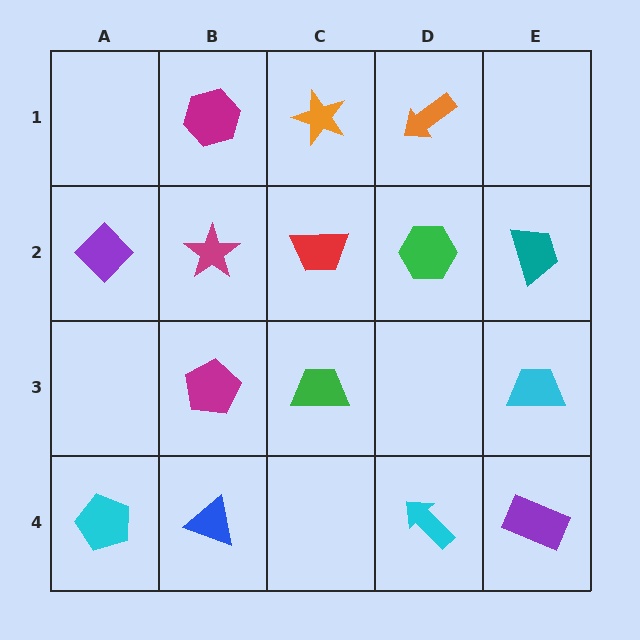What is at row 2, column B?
A magenta star.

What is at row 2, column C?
A red trapezoid.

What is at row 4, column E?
A purple rectangle.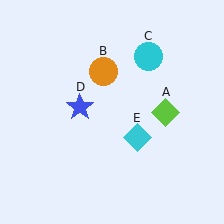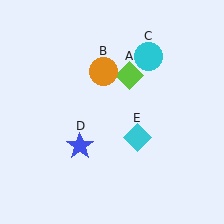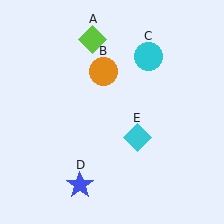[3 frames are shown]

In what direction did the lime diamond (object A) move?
The lime diamond (object A) moved up and to the left.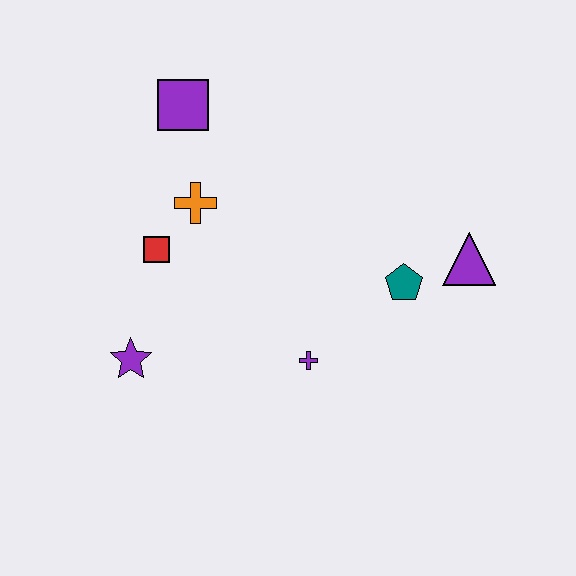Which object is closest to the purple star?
The red square is closest to the purple star.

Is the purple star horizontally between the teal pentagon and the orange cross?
No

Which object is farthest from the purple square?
The purple triangle is farthest from the purple square.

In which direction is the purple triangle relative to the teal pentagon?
The purple triangle is to the right of the teal pentagon.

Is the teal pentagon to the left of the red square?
No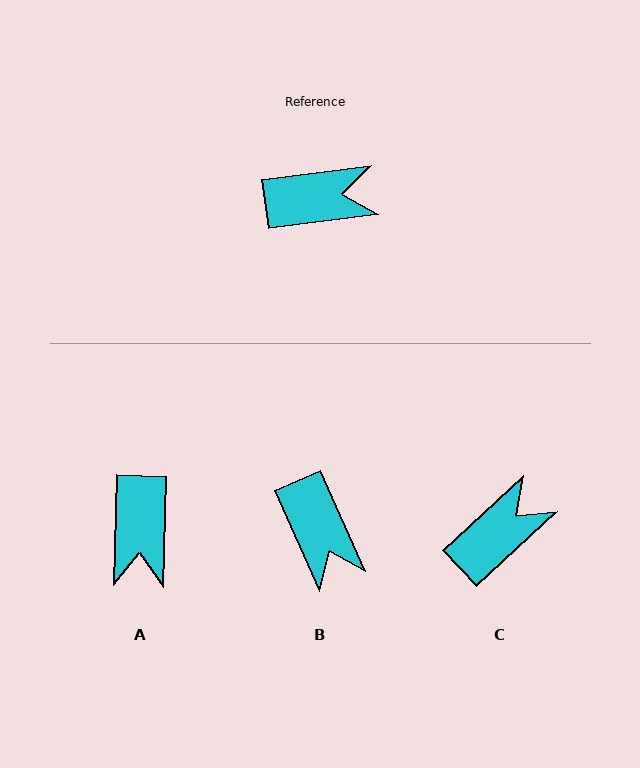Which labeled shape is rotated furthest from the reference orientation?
A, about 99 degrees away.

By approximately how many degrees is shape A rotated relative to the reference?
Approximately 99 degrees clockwise.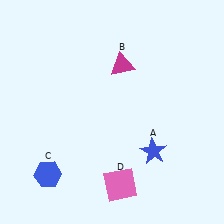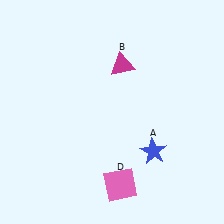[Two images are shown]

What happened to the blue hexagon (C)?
The blue hexagon (C) was removed in Image 2. It was in the bottom-left area of Image 1.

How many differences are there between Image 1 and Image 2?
There is 1 difference between the two images.